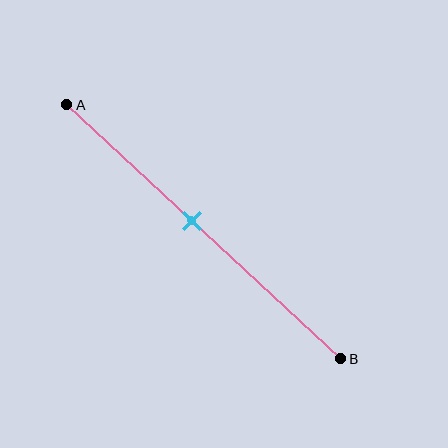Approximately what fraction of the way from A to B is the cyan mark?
The cyan mark is approximately 45% of the way from A to B.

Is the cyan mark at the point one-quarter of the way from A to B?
No, the mark is at about 45% from A, not at the 25% one-quarter point.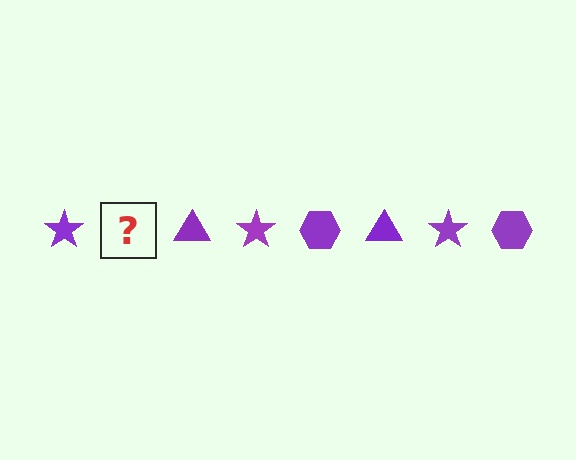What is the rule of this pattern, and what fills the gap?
The rule is that the pattern cycles through star, hexagon, triangle shapes in purple. The gap should be filled with a purple hexagon.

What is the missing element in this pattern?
The missing element is a purple hexagon.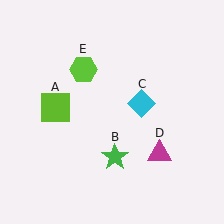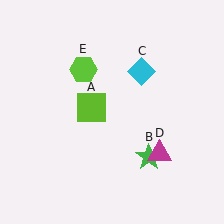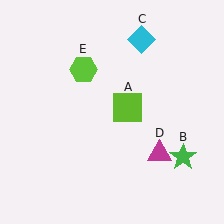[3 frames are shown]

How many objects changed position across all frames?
3 objects changed position: lime square (object A), green star (object B), cyan diamond (object C).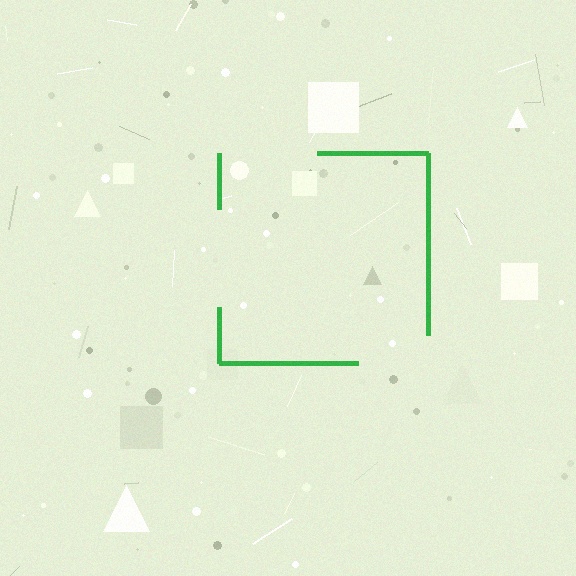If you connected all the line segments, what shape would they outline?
They would outline a square.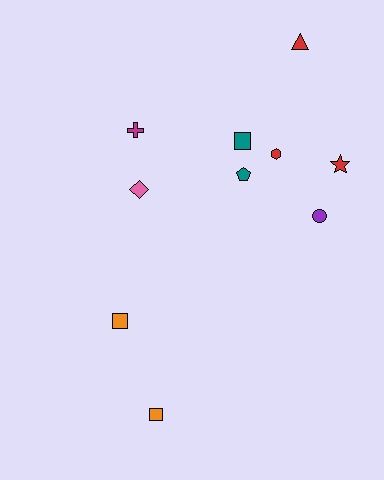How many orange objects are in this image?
There are 2 orange objects.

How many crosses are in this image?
There is 1 cross.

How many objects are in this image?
There are 10 objects.